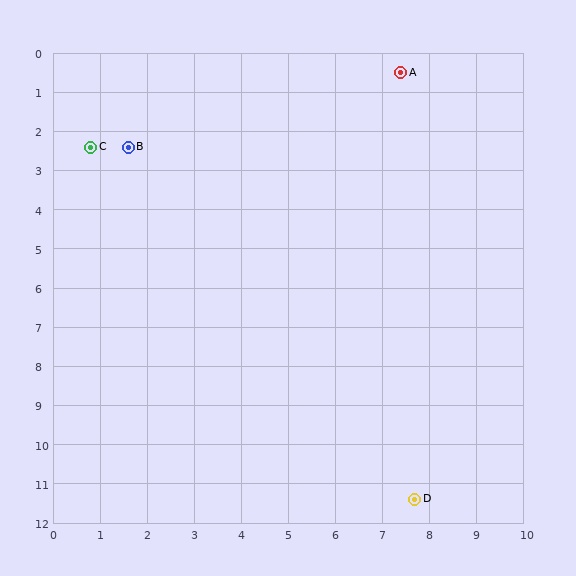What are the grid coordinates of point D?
Point D is at approximately (7.7, 11.4).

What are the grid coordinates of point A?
Point A is at approximately (7.4, 0.5).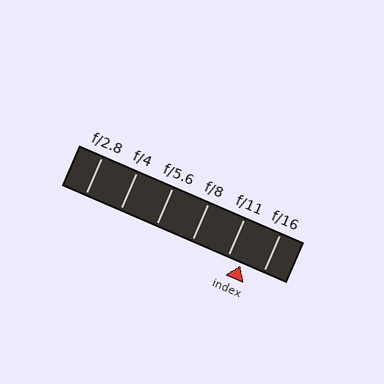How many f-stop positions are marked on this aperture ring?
There are 6 f-stop positions marked.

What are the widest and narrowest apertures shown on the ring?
The widest aperture shown is f/2.8 and the narrowest is f/16.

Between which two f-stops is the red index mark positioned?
The index mark is between f/11 and f/16.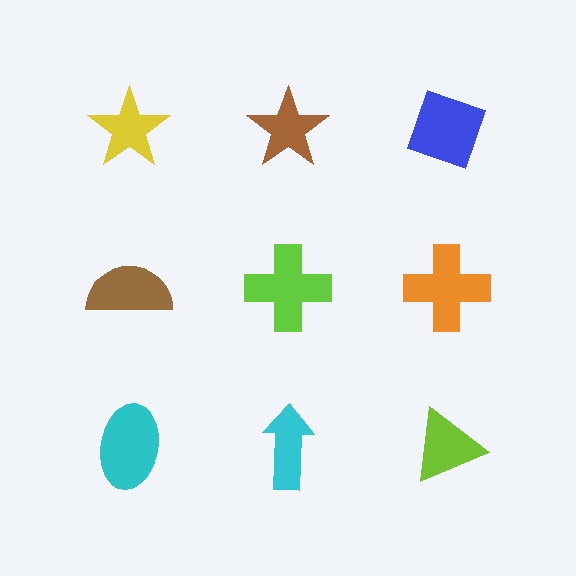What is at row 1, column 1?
A yellow star.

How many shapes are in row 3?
3 shapes.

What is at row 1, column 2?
A brown star.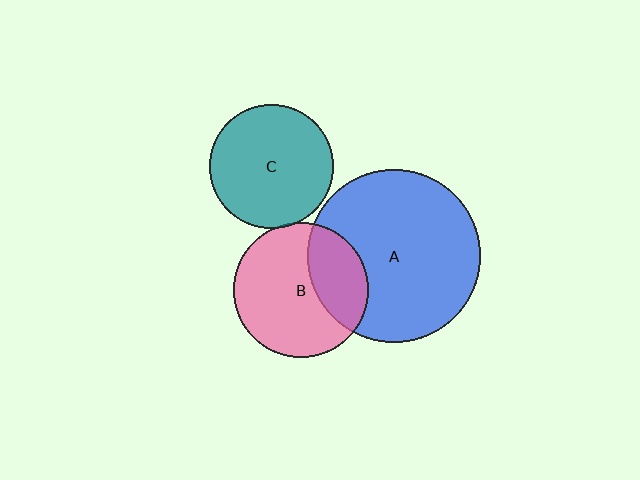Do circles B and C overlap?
Yes.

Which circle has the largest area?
Circle A (blue).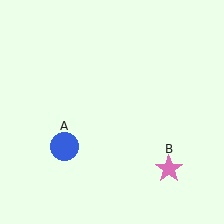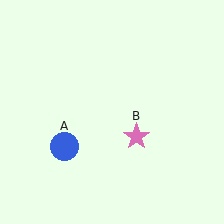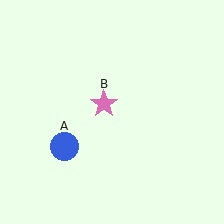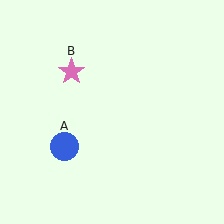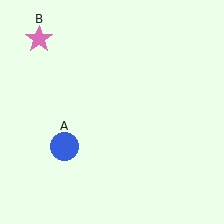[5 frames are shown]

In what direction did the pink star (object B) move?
The pink star (object B) moved up and to the left.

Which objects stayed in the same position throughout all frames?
Blue circle (object A) remained stationary.